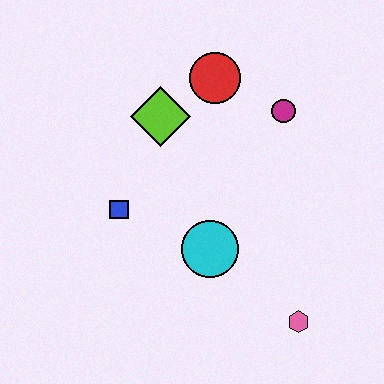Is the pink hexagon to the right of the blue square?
Yes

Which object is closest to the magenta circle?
The red circle is closest to the magenta circle.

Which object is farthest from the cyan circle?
The red circle is farthest from the cyan circle.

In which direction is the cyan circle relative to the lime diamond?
The cyan circle is below the lime diamond.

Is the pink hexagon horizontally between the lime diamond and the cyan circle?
No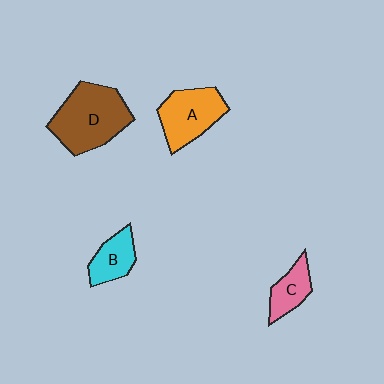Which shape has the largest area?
Shape D (brown).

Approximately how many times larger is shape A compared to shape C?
Approximately 1.7 times.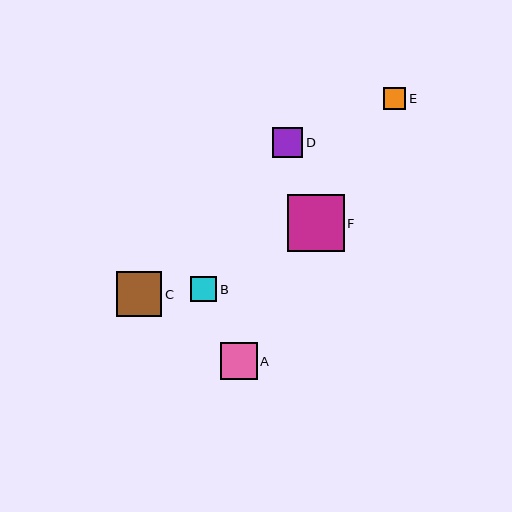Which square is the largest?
Square F is the largest with a size of approximately 57 pixels.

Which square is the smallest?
Square E is the smallest with a size of approximately 22 pixels.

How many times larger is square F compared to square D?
Square F is approximately 1.9 times the size of square D.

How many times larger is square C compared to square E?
Square C is approximately 2.0 times the size of square E.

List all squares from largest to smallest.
From largest to smallest: F, C, A, D, B, E.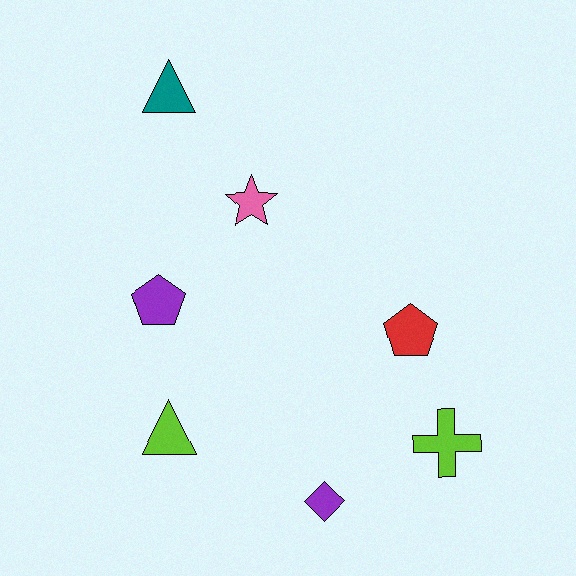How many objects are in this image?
There are 7 objects.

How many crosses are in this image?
There is 1 cross.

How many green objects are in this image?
There are no green objects.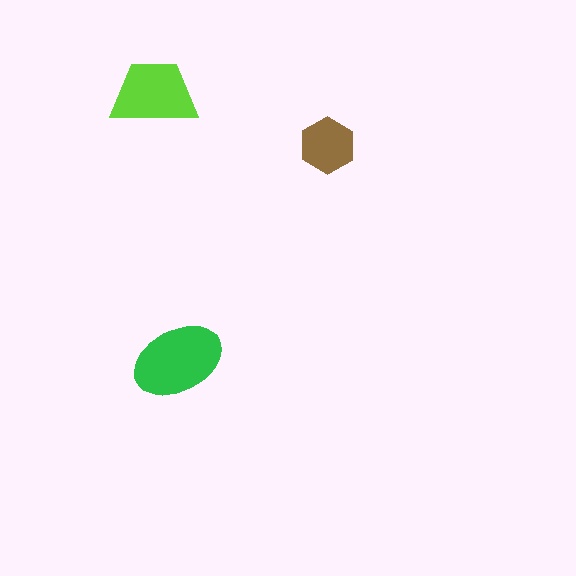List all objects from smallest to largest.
The brown hexagon, the lime trapezoid, the green ellipse.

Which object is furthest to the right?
The brown hexagon is rightmost.